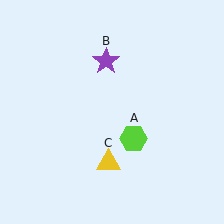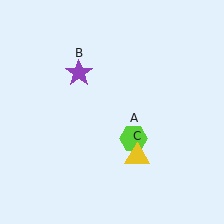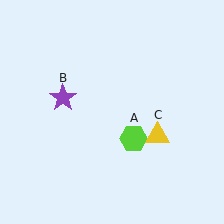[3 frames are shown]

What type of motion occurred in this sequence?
The purple star (object B), yellow triangle (object C) rotated counterclockwise around the center of the scene.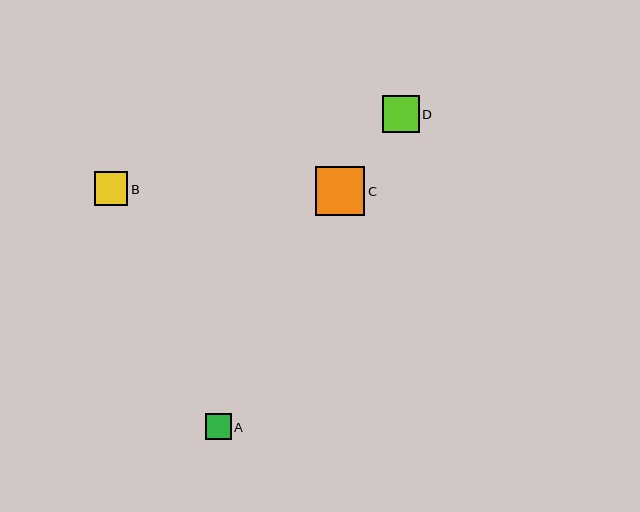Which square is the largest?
Square C is the largest with a size of approximately 50 pixels.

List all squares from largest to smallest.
From largest to smallest: C, D, B, A.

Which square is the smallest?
Square A is the smallest with a size of approximately 26 pixels.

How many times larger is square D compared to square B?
Square D is approximately 1.1 times the size of square B.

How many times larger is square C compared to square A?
Square C is approximately 1.9 times the size of square A.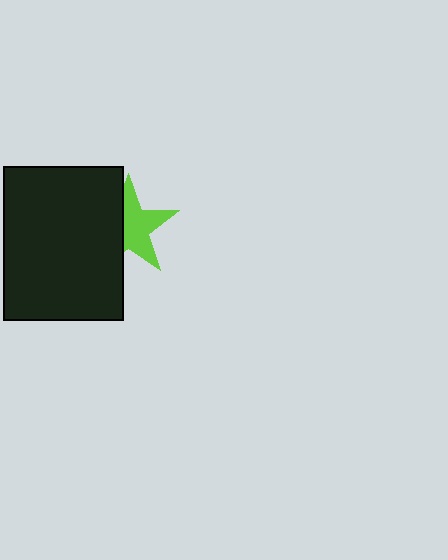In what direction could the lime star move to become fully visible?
The lime star could move right. That would shift it out from behind the black rectangle entirely.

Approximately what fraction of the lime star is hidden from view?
Roughly 40% of the lime star is hidden behind the black rectangle.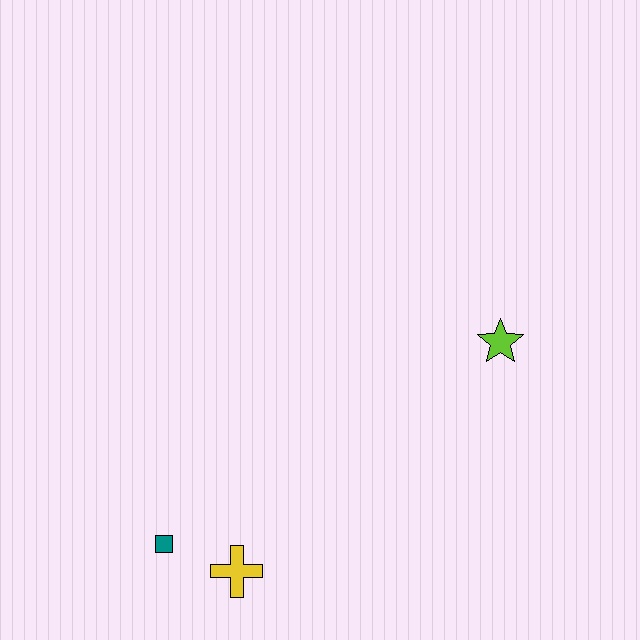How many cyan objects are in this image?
There are no cyan objects.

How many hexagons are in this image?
There are no hexagons.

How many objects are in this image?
There are 3 objects.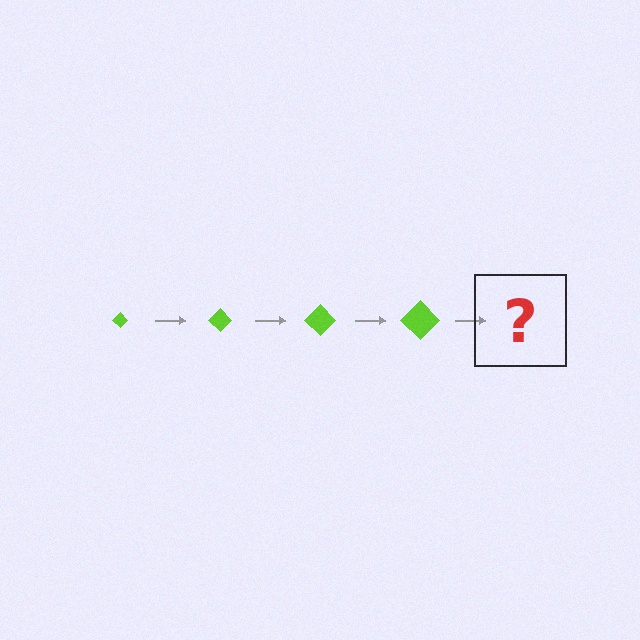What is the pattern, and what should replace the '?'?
The pattern is that the diamond gets progressively larger each step. The '?' should be a lime diamond, larger than the previous one.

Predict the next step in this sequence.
The next step is a lime diamond, larger than the previous one.